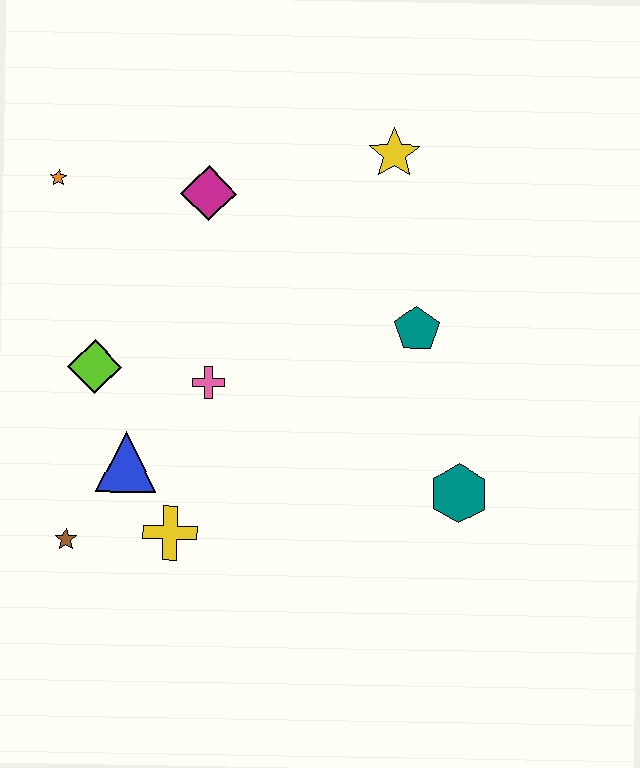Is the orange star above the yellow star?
No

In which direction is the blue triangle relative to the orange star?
The blue triangle is below the orange star.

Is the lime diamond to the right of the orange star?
Yes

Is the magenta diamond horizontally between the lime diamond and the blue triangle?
No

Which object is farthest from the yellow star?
The brown star is farthest from the yellow star.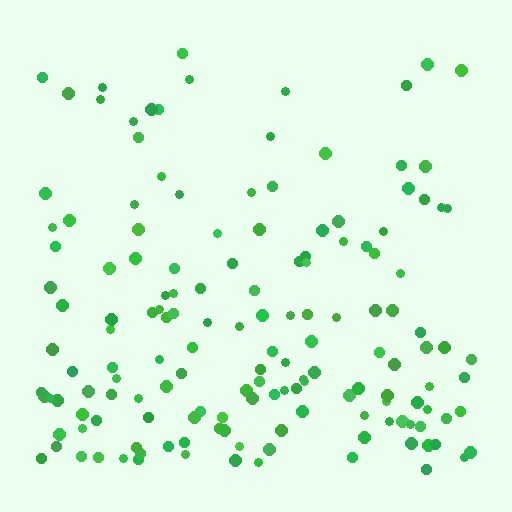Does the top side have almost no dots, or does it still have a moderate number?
Still a moderate number, just noticeably fewer than the bottom.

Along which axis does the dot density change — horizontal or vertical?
Vertical.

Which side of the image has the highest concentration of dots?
The bottom.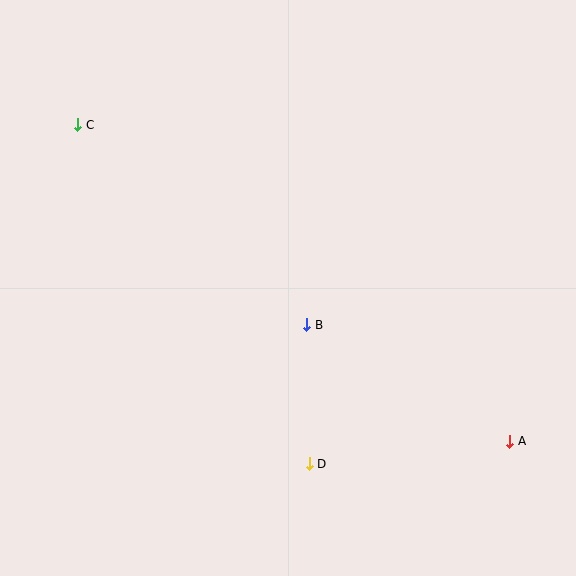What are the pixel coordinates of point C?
Point C is at (78, 125).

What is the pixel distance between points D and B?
The distance between D and B is 139 pixels.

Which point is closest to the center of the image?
Point B at (307, 325) is closest to the center.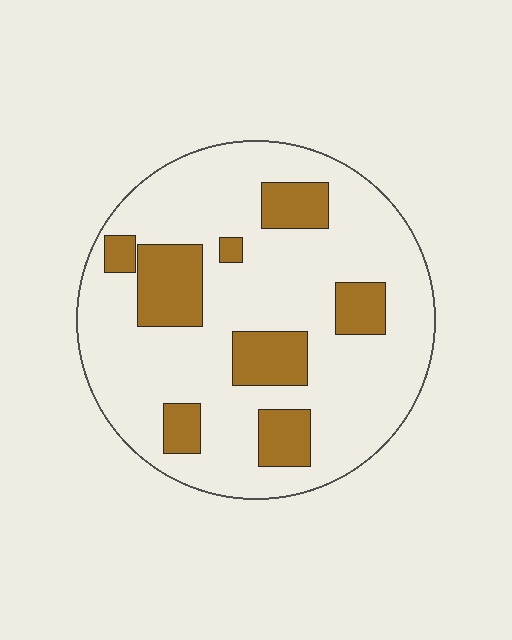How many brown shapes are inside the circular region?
8.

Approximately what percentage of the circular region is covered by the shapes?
Approximately 20%.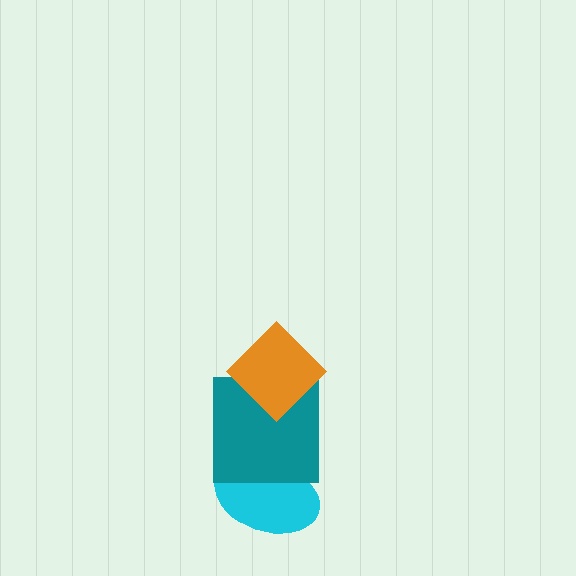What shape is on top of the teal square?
The orange diamond is on top of the teal square.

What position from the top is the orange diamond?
The orange diamond is 1st from the top.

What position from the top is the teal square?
The teal square is 2nd from the top.